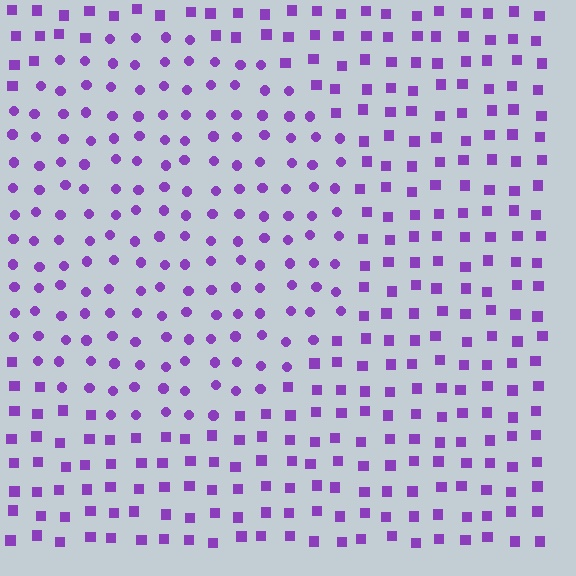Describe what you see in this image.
The image is filled with small purple elements arranged in a uniform grid. A circle-shaped region contains circles, while the surrounding area contains squares. The boundary is defined purely by the change in element shape.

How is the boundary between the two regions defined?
The boundary is defined by a change in element shape: circles inside vs. squares outside. All elements share the same color and spacing.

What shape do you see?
I see a circle.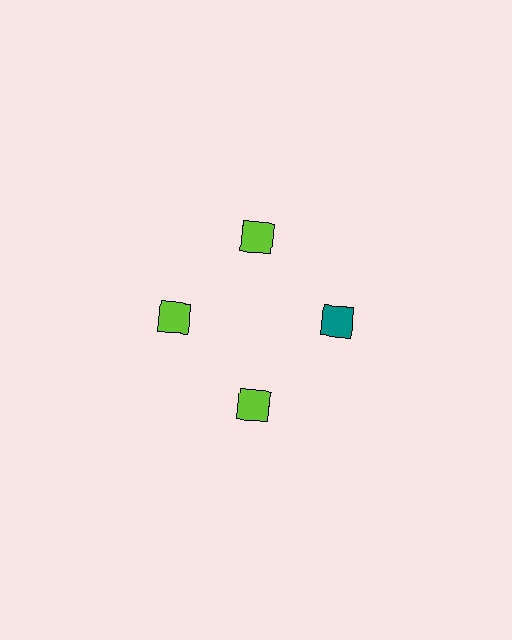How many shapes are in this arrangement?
There are 4 shapes arranged in a ring pattern.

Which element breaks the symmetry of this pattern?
The teal diamond at roughly the 3 o'clock position breaks the symmetry. All other shapes are lime diamonds.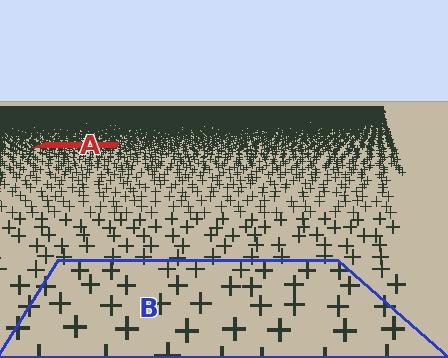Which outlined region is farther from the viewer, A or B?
Region A is farther from the viewer — the texture elements inside it appear smaller and more densely packed.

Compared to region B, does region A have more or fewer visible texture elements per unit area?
Region A has more texture elements per unit area — they are packed more densely because it is farther away.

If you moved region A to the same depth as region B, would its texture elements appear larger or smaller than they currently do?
They would appear larger. At a closer depth, the same texture elements are projected at a bigger on-screen size.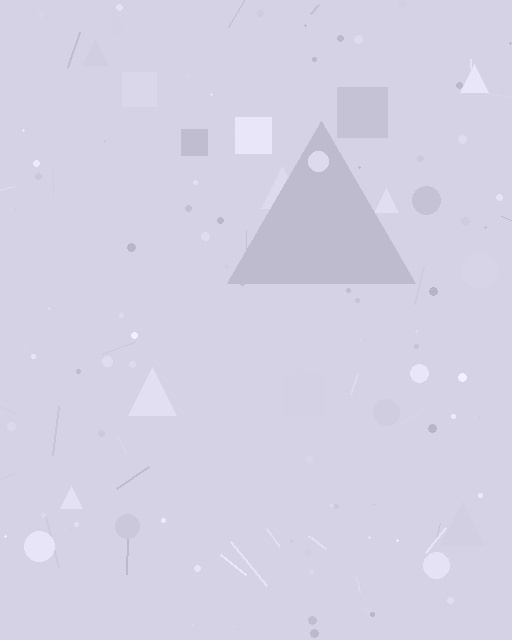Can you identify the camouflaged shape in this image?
The camouflaged shape is a triangle.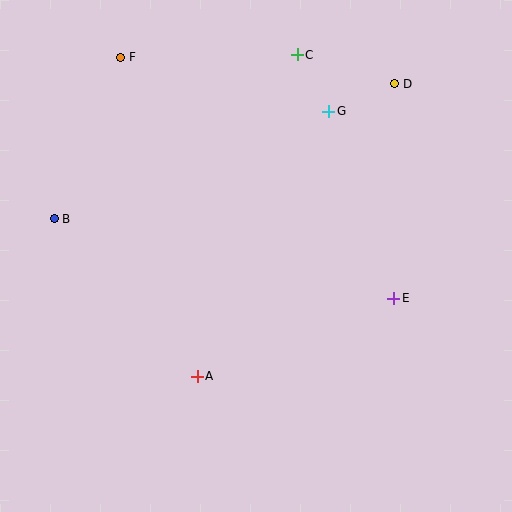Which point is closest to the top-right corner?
Point D is closest to the top-right corner.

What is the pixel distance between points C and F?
The distance between C and F is 177 pixels.